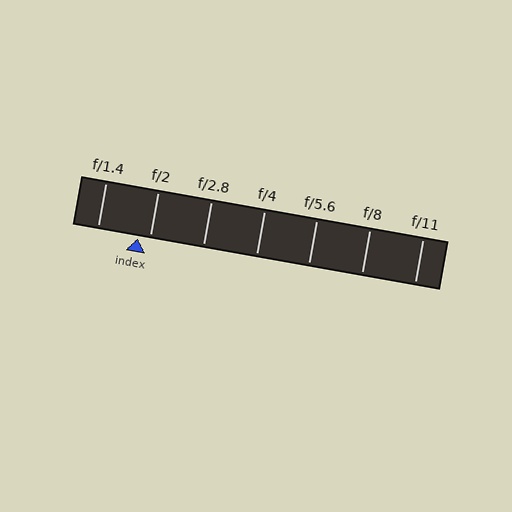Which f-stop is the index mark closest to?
The index mark is closest to f/2.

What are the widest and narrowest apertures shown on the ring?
The widest aperture shown is f/1.4 and the narrowest is f/11.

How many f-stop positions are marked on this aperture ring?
There are 7 f-stop positions marked.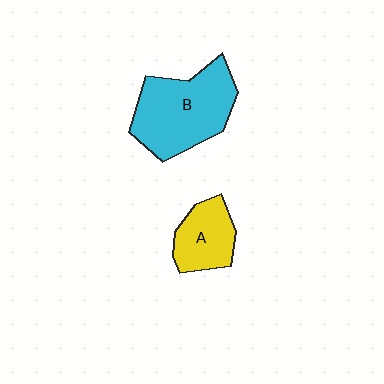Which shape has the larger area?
Shape B (cyan).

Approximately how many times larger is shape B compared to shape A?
Approximately 1.9 times.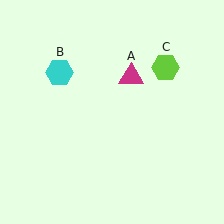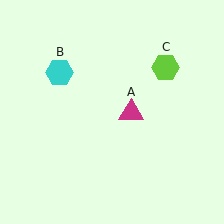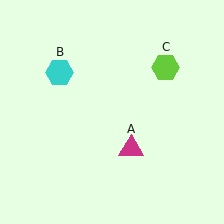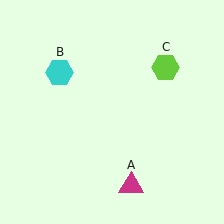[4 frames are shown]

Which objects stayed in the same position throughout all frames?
Cyan hexagon (object B) and lime hexagon (object C) remained stationary.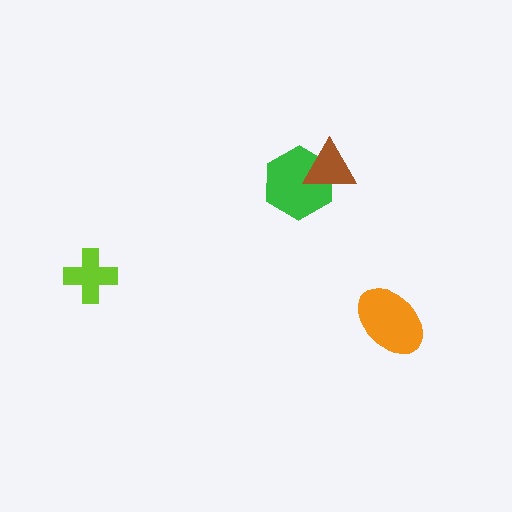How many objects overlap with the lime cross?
0 objects overlap with the lime cross.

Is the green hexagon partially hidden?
Yes, it is partially covered by another shape.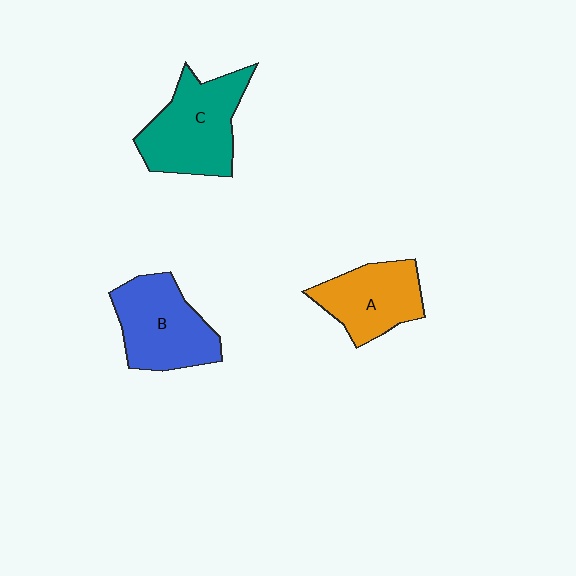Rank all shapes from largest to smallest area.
From largest to smallest: C (teal), B (blue), A (orange).